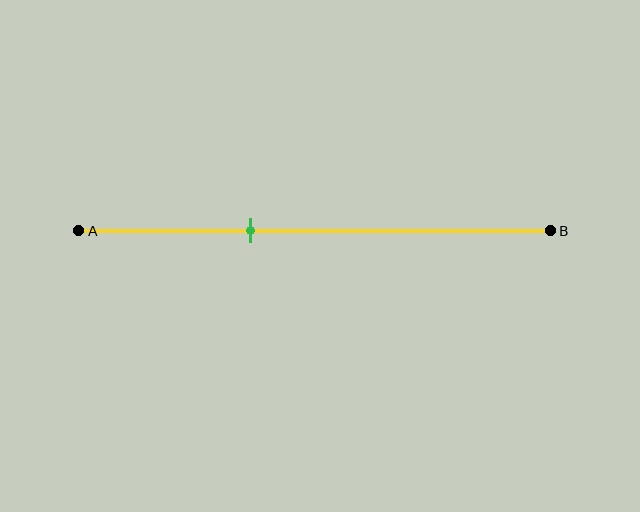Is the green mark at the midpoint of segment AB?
No, the mark is at about 35% from A, not at the 50% midpoint.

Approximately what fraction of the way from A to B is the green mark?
The green mark is approximately 35% of the way from A to B.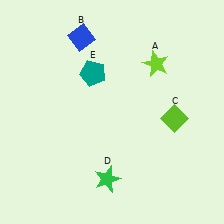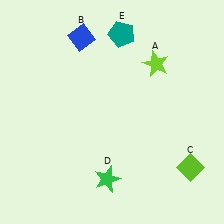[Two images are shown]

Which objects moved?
The objects that moved are: the lime diamond (C), the teal pentagon (E).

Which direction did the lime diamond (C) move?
The lime diamond (C) moved down.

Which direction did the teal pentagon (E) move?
The teal pentagon (E) moved up.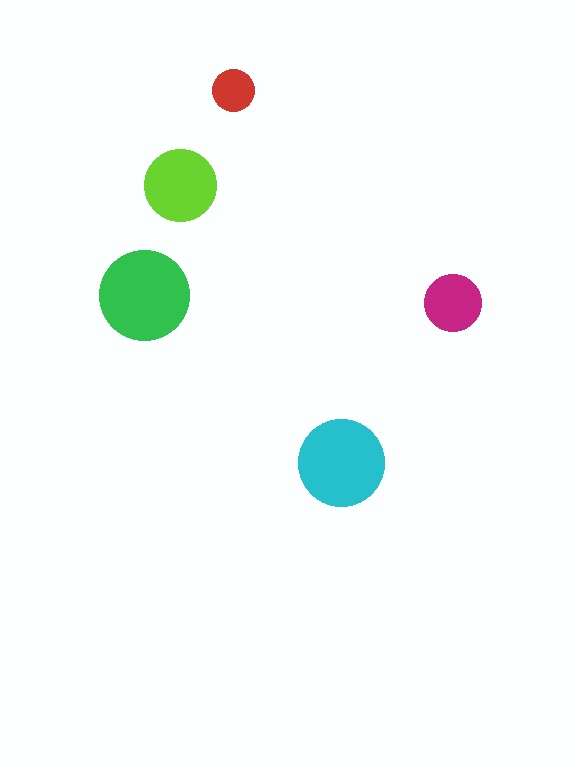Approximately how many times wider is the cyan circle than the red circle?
About 2 times wider.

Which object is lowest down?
The cyan circle is bottommost.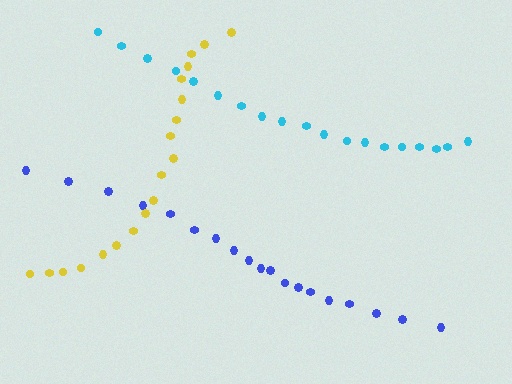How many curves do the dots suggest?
There are 3 distinct paths.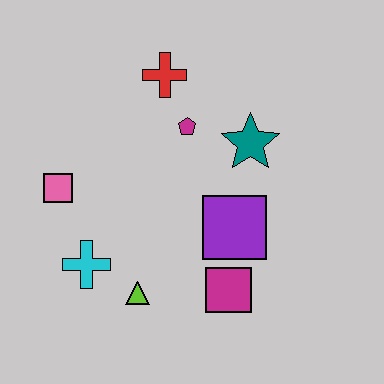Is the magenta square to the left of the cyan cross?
No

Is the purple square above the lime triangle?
Yes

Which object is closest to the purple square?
The magenta square is closest to the purple square.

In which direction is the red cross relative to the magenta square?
The red cross is above the magenta square.